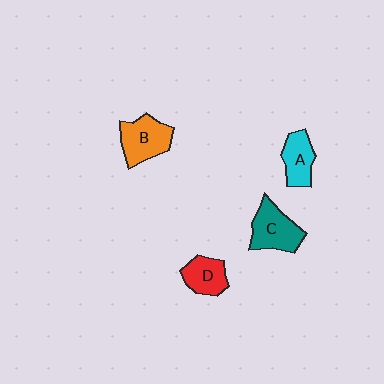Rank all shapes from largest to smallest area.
From largest to smallest: B (orange), C (teal), A (cyan), D (red).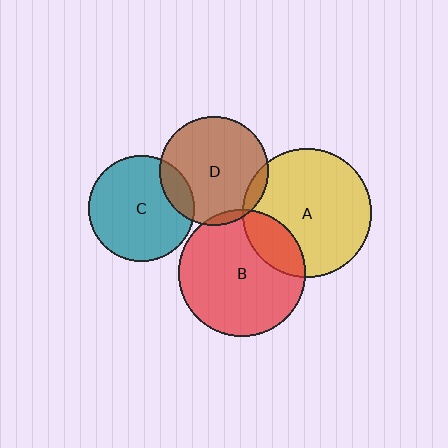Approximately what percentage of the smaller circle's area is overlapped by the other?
Approximately 20%.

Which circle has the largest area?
Circle A (yellow).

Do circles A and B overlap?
Yes.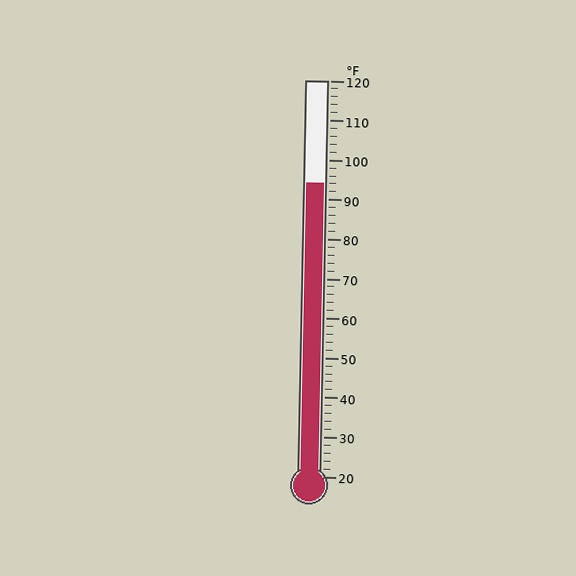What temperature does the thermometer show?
The thermometer shows approximately 94°F.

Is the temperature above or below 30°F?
The temperature is above 30°F.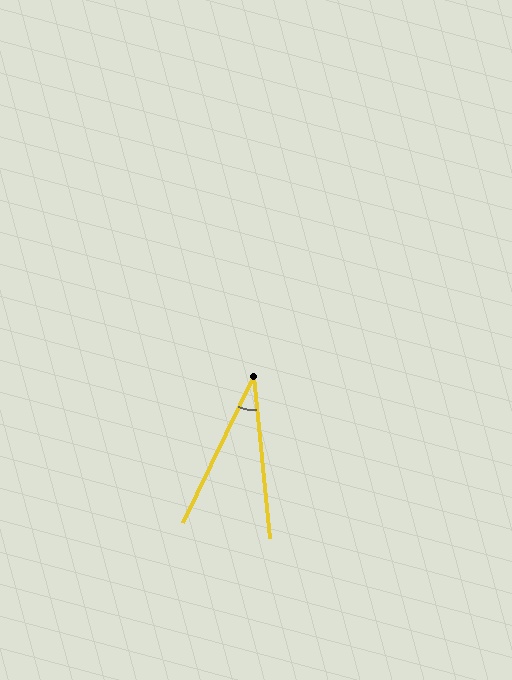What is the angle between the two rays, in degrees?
Approximately 32 degrees.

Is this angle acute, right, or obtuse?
It is acute.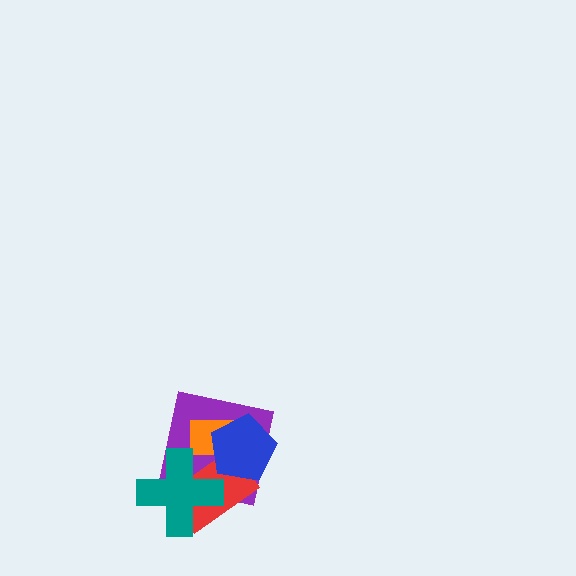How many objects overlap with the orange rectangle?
3 objects overlap with the orange rectangle.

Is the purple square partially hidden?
Yes, it is partially covered by another shape.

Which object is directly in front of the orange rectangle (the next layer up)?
The red rectangle is directly in front of the orange rectangle.